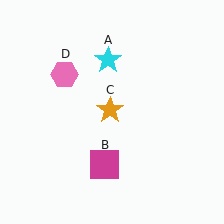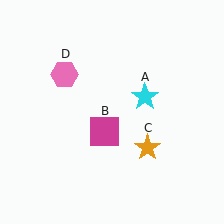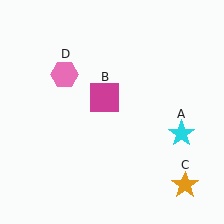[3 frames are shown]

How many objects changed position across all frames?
3 objects changed position: cyan star (object A), magenta square (object B), orange star (object C).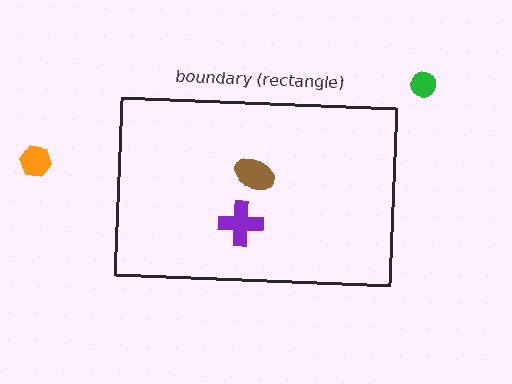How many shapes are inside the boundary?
2 inside, 2 outside.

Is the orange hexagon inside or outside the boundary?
Outside.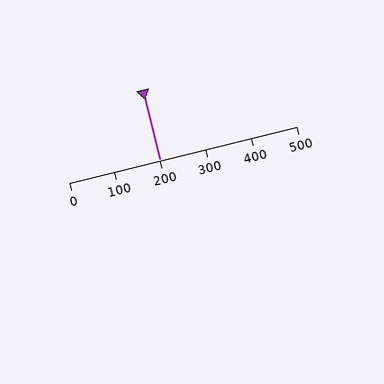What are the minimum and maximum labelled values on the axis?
The axis runs from 0 to 500.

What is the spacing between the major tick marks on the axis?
The major ticks are spaced 100 apart.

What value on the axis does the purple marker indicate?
The marker indicates approximately 200.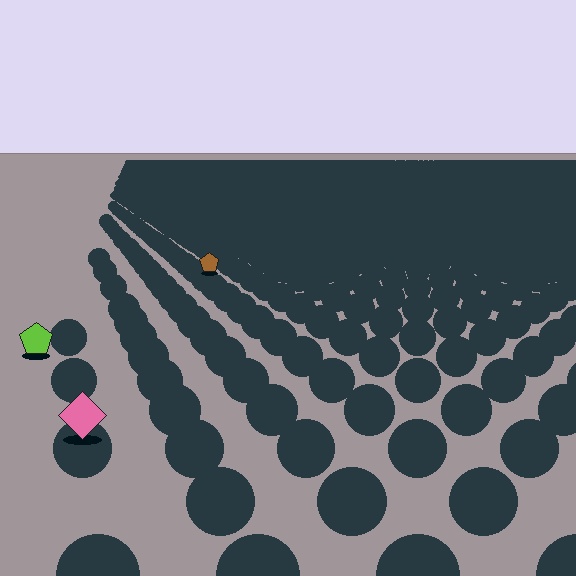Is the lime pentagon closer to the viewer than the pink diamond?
No. The pink diamond is closer — you can tell from the texture gradient: the ground texture is coarser near it.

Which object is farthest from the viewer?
The brown pentagon is farthest from the viewer. It appears smaller and the ground texture around it is denser.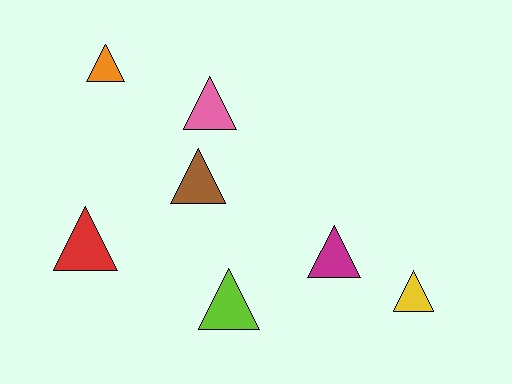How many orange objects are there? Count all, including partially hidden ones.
There is 1 orange object.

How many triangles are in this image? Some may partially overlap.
There are 7 triangles.